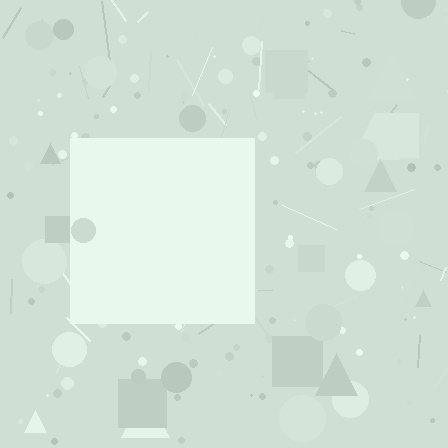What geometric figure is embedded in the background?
A square is embedded in the background.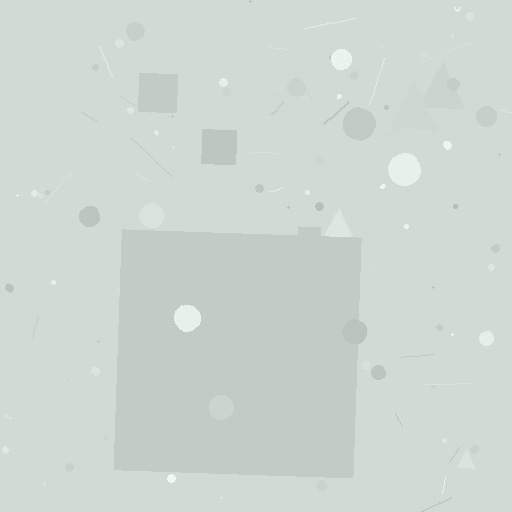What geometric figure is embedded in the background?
A square is embedded in the background.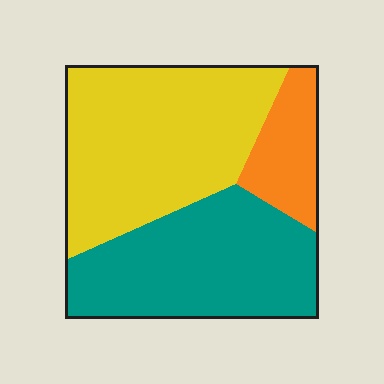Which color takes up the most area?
Yellow, at roughly 45%.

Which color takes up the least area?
Orange, at roughly 15%.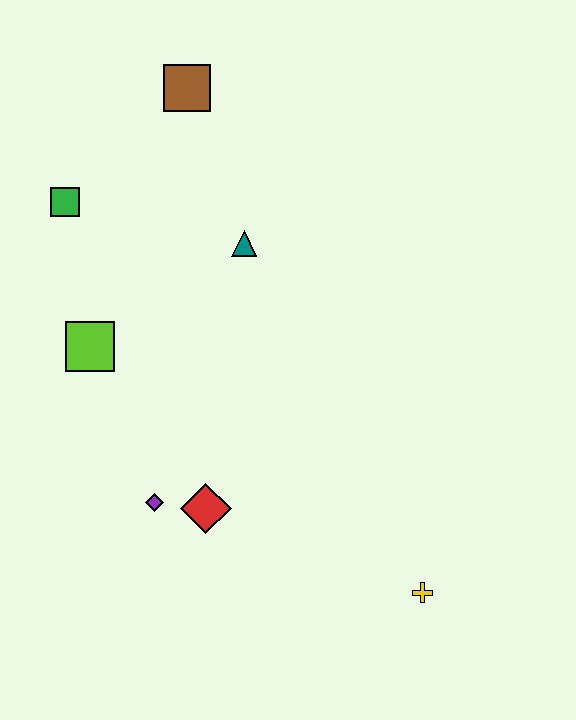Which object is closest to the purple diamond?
The red diamond is closest to the purple diamond.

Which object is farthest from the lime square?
The yellow cross is farthest from the lime square.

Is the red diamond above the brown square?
No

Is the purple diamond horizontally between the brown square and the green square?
Yes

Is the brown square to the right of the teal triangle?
No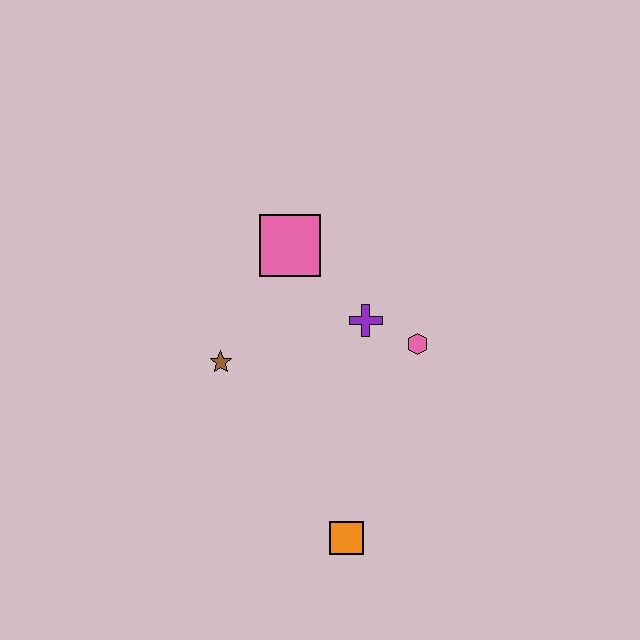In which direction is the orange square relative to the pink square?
The orange square is below the pink square.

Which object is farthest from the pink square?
The orange square is farthest from the pink square.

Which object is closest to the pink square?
The purple cross is closest to the pink square.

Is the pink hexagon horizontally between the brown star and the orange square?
No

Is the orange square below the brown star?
Yes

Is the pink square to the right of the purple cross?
No